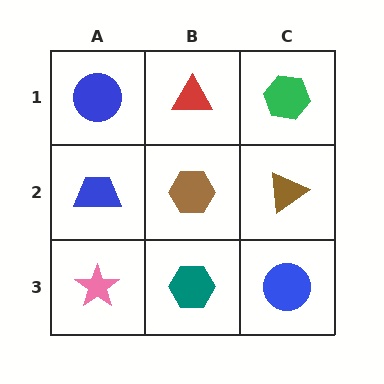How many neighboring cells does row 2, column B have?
4.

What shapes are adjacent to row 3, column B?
A brown hexagon (row 2, column B), a pink star (row 3, column A), a blue circle (row 3, column C).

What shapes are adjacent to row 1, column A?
A blue trapezoid (row 2, column A), a red triangle (row 1, column B).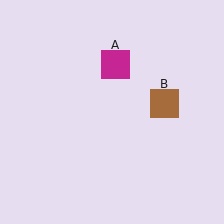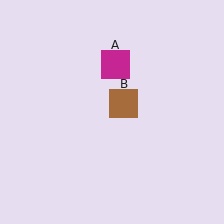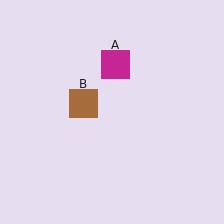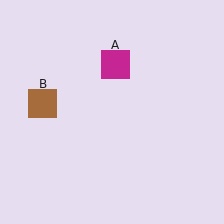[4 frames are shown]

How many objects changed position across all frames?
1 object changed position: brown square (object B).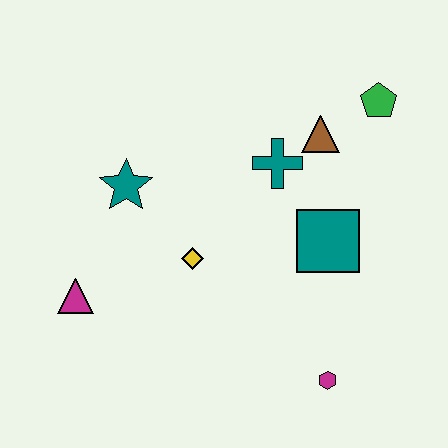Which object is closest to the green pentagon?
The brown triangle is closest to the green pentagon.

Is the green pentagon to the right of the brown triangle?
Yes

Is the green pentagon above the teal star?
Yes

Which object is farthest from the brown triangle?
The magenta triangle is farthest from the brown triangle.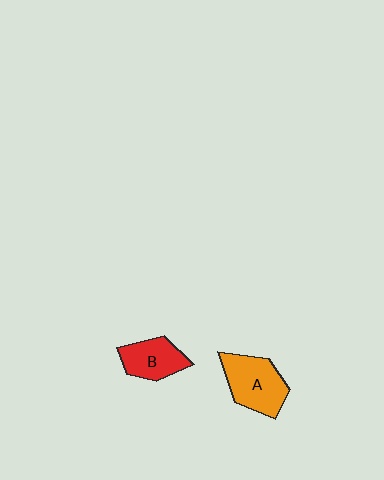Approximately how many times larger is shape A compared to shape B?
Approximately 1.4 times.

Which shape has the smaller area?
Shape B (red).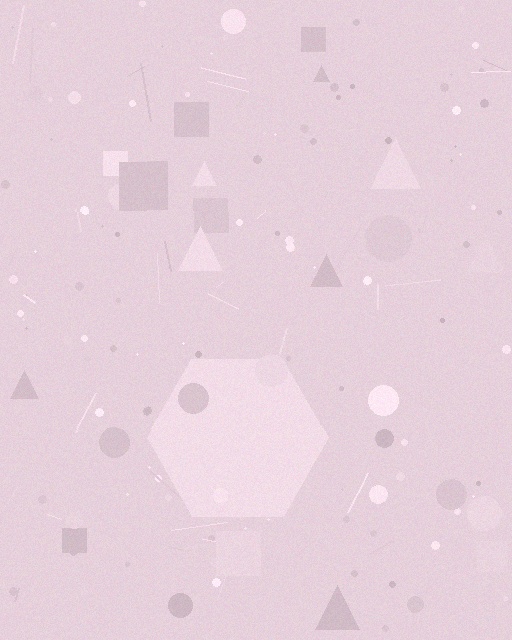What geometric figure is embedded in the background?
A hexagon is embedded in the background.